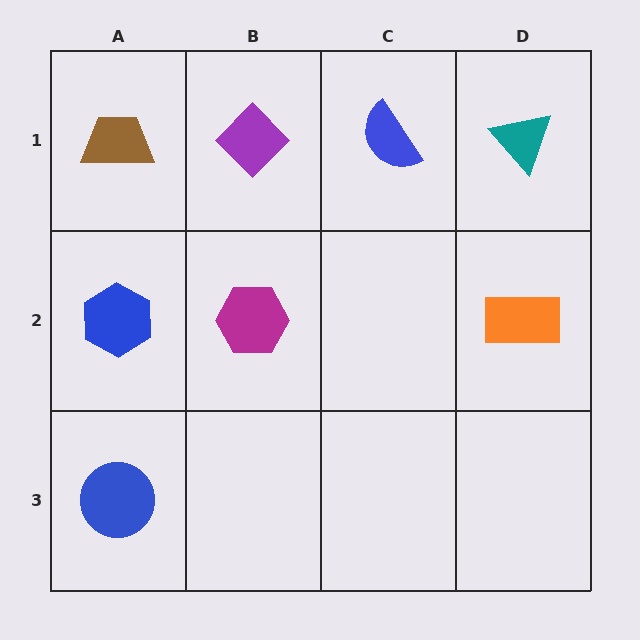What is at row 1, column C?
A blue semicircle.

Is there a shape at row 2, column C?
No, that cell is empty.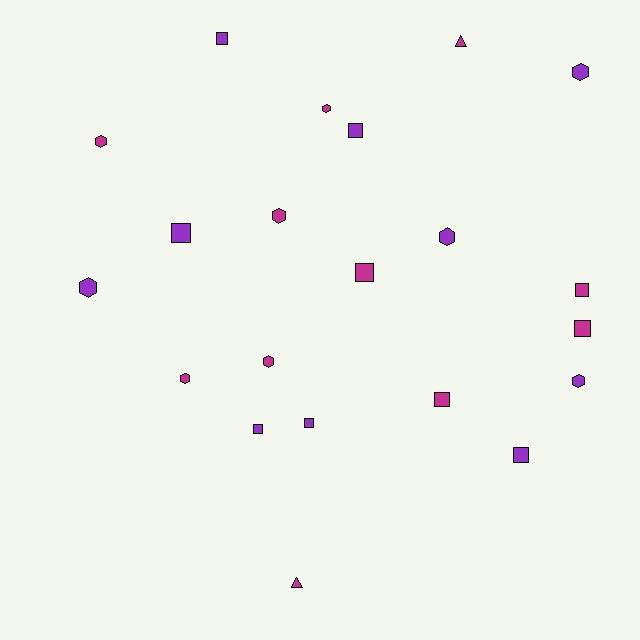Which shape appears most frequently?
Square, with 10 objects.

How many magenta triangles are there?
There are 2 magenta triangles.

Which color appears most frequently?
Magenta, with 11 objects.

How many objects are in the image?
There are 21 objects.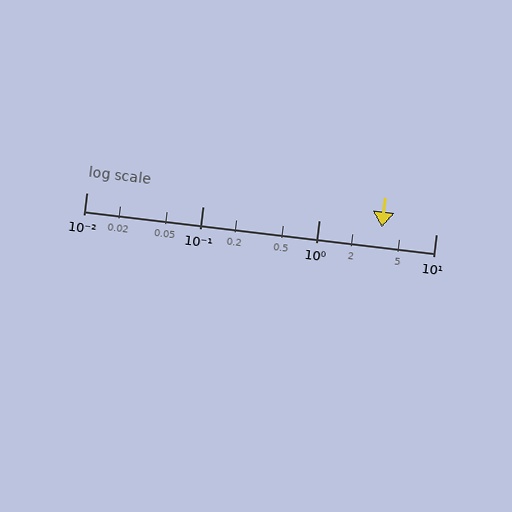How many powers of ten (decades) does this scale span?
The scale spans 3 decades, from 0.01 to 10.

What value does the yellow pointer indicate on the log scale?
The pointer indicates approximately 3.4.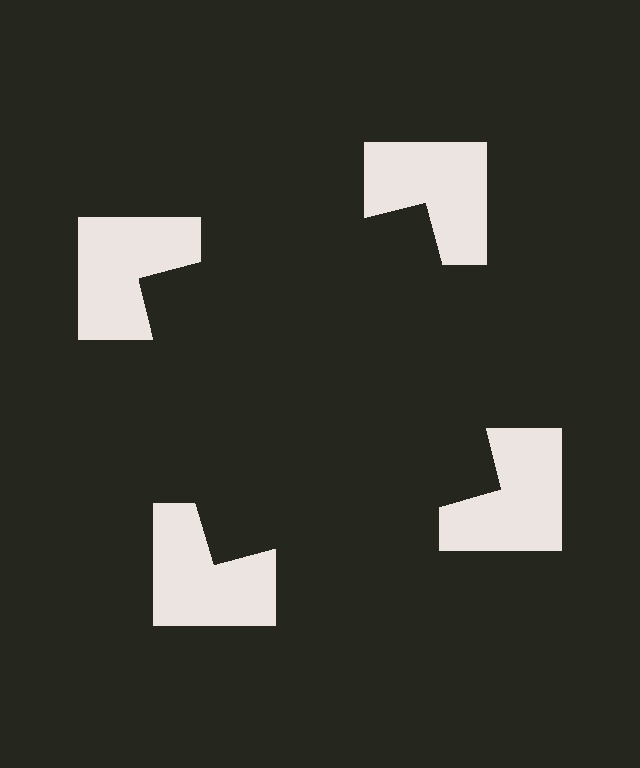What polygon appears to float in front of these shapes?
An illusory square — its edges are inferred from the aligned wedge cuts in the notched squares, not physically drawn.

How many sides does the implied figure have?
4 sides.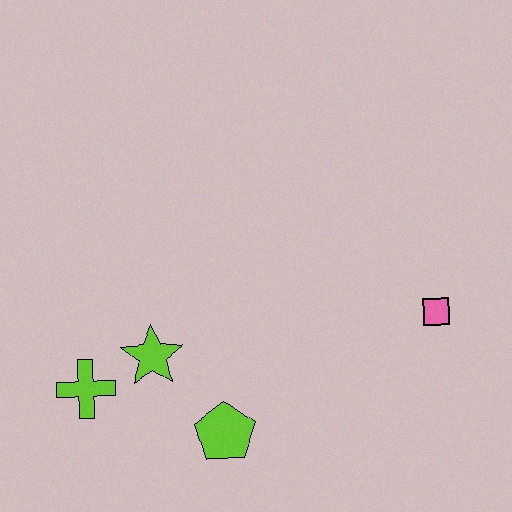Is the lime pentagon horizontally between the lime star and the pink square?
Yes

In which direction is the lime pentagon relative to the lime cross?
The lime pentagon is to the right of the lime cross.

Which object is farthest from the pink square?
The lime cross is farthest from the pink square.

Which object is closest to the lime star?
The lime cross is closest to the lime star.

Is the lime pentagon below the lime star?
Yes